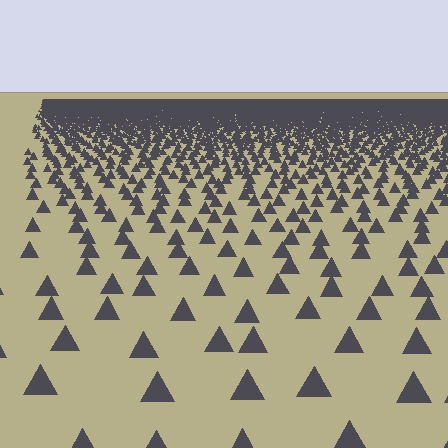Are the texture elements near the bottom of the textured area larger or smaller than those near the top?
Larger. Near the bottom, elements are closer to the viewer and appear at a bigger on-screen size.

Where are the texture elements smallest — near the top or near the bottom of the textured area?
Near the top.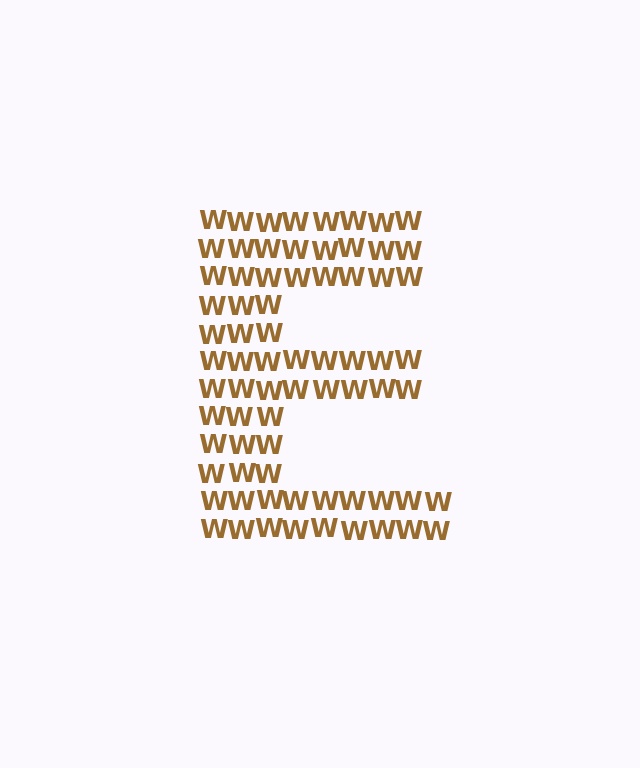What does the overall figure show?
The overall figure shows the letter E.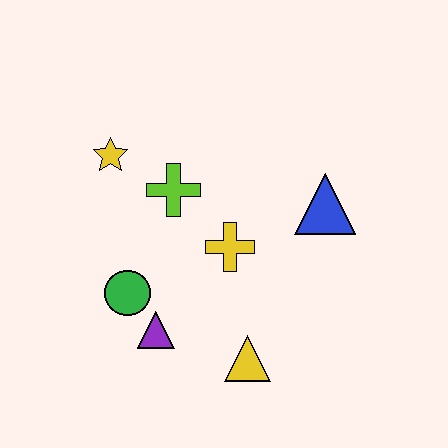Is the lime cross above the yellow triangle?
Yes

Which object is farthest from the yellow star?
The yellow triangle is farthest from the yellow star.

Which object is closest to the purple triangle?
The green circle is closest to the purple triangle.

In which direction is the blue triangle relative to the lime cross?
The blue triangle is to the right of the lime cross.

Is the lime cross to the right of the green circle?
Yes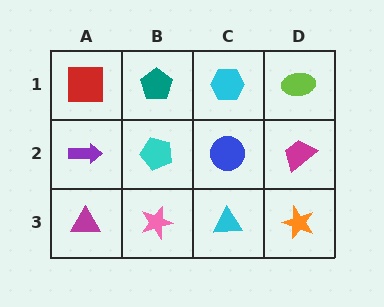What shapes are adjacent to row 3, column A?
A purple arrow (row 2, column A), a pink star (row 3, column B).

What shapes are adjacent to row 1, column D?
A magenta trapezoid (row 2, column D), a cyan hexagon (row 1, column C).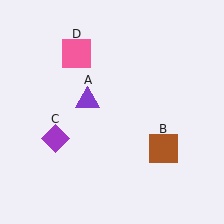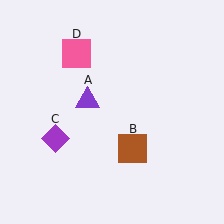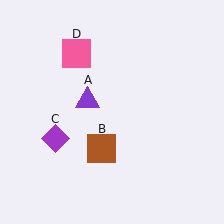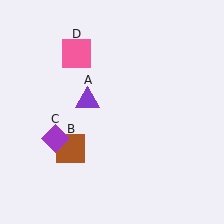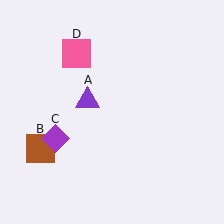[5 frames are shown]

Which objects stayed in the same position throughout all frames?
Purple triangle (object A) and purple diamond (object C) and pink square (object D) remained stationary.